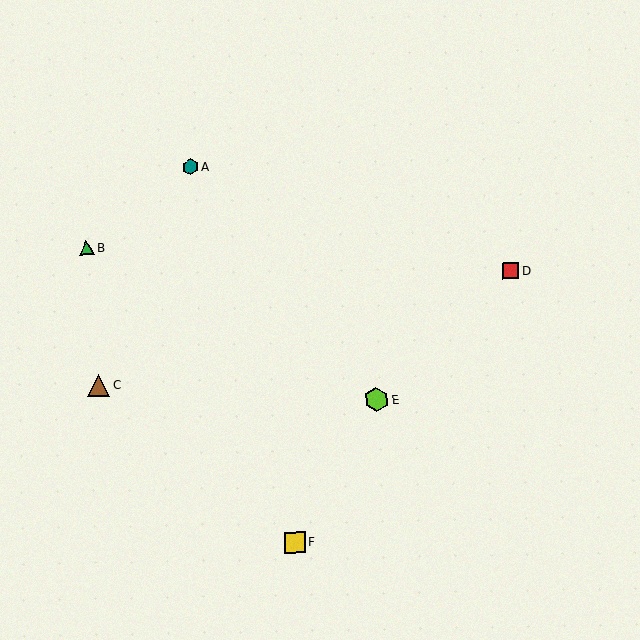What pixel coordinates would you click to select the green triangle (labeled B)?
Click at (87, 248) to select the green triangle B.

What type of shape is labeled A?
Shape A is a teal hexagon.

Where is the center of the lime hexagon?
The center of the lime hexagon is at (376, 400).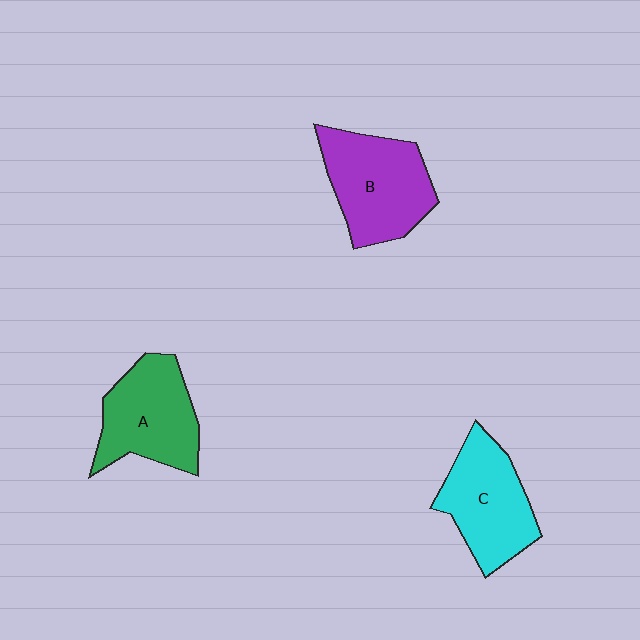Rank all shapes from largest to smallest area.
From largest to smallest: B (purple), A (green), C (cyan).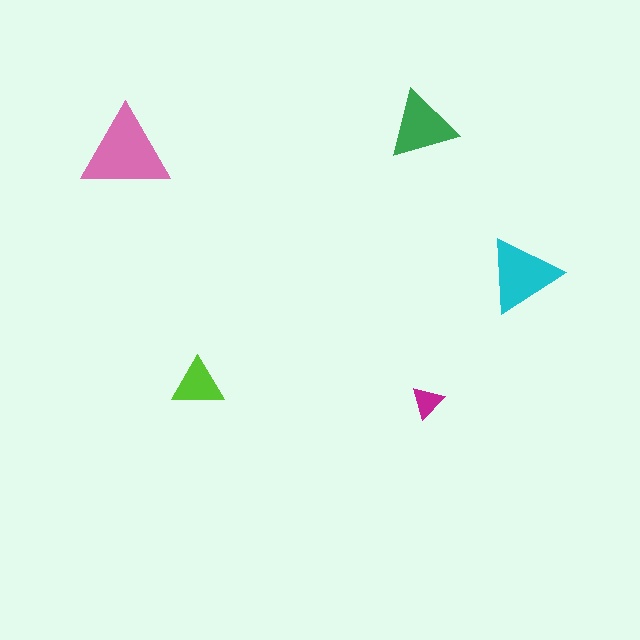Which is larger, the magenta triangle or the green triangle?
The green one.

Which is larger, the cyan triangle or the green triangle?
The cyan one.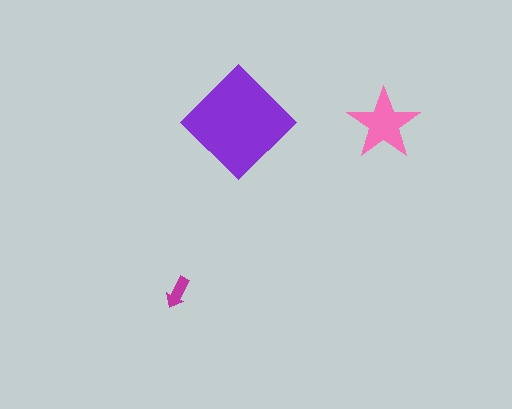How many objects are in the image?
There are 3 objects in the image.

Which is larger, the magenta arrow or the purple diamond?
The purple diamond.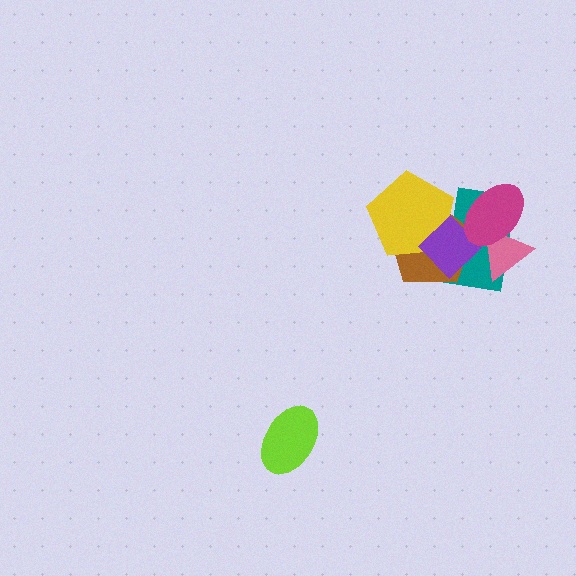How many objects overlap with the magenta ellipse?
4 objects overlap with the magenta ellipse.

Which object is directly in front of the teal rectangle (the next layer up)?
The pink triangle is directly in front of the teal rectangle.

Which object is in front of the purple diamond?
The magenta ellipse is in front of the purple diamond.